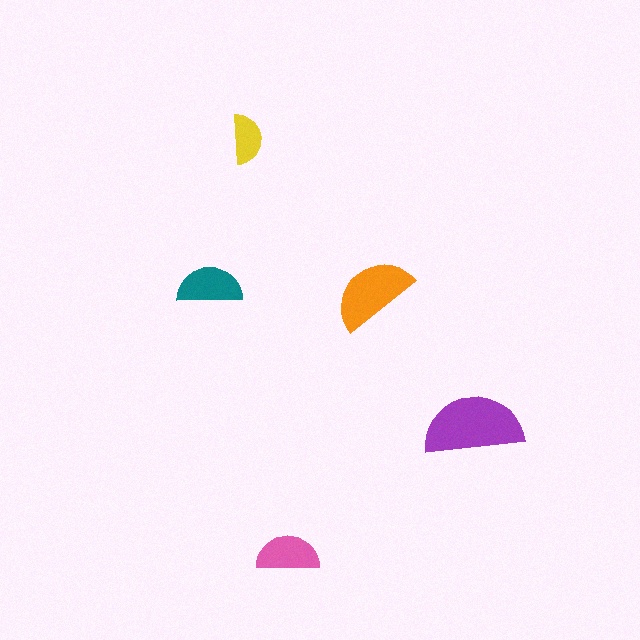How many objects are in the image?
There are 5 objects in the image.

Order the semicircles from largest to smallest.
the purple one, the orange one, the teal one, the pink one, the yellow one.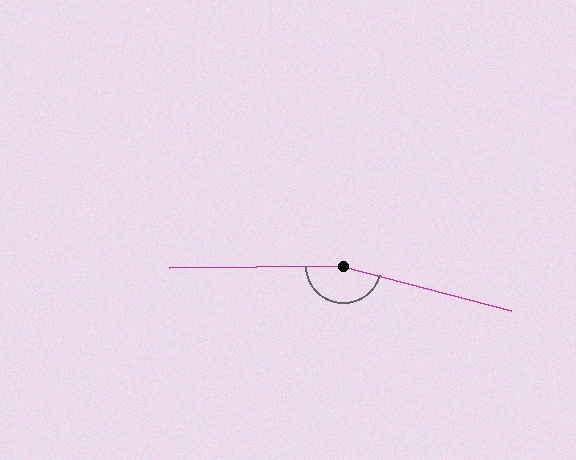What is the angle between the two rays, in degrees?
Approximately 165 degrees.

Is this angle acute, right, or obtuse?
It is obtuse.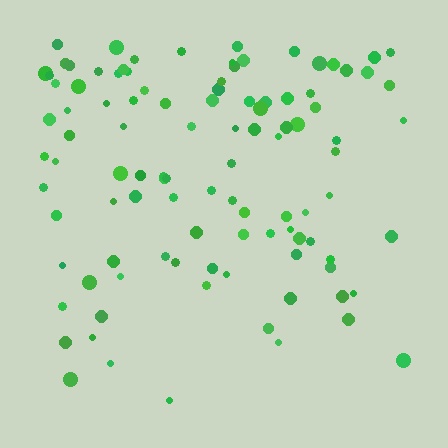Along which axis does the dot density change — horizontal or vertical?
Vertical.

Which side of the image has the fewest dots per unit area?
The bottom.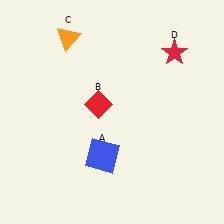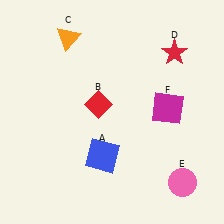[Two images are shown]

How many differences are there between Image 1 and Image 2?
There are 2 differences between the two images.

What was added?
A pink circle (E), a magenta square (F) were added in Image 2.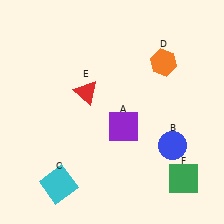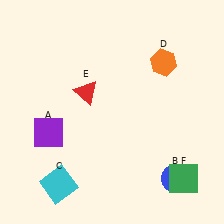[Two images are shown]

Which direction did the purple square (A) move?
The purple square (A) moved left.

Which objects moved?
The objects that moved are: the purple square (A), the blue circle (B).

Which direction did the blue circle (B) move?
The blue circle (B) moved down.